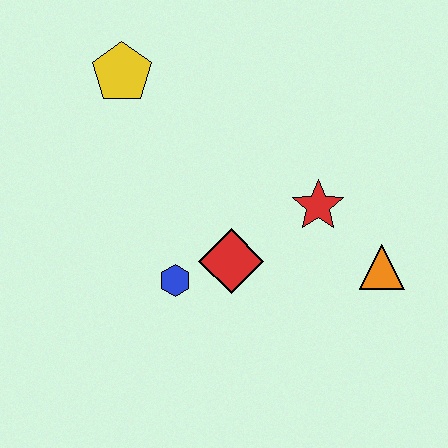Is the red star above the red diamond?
Yes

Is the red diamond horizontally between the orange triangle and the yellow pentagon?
Yes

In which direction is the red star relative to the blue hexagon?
The red star is to the right of the blue hexagon.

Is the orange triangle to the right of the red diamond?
Yes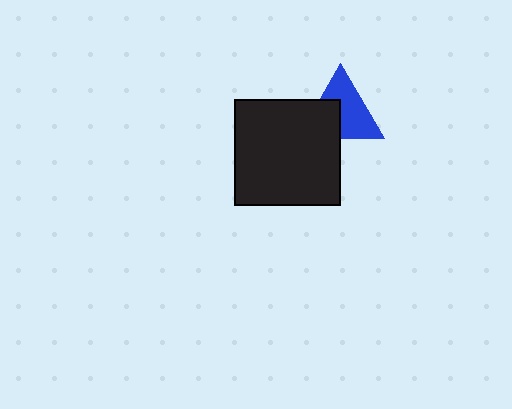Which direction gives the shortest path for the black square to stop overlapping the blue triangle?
Moving toward the lower-left gives the shortest separation.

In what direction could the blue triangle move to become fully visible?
The blue triangle could move toward the upper-right. That would shift it out from behind the black square entirely.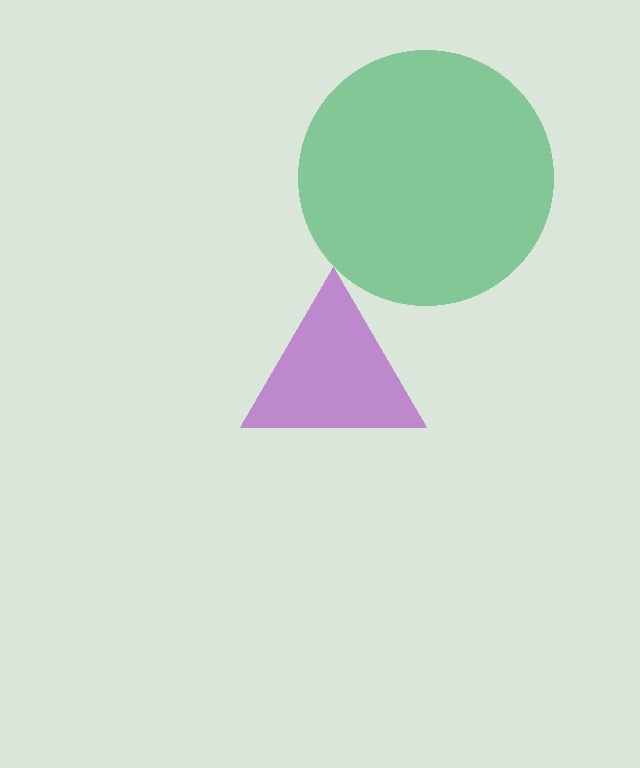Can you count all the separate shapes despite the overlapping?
Yes, there are 2 separate shapes.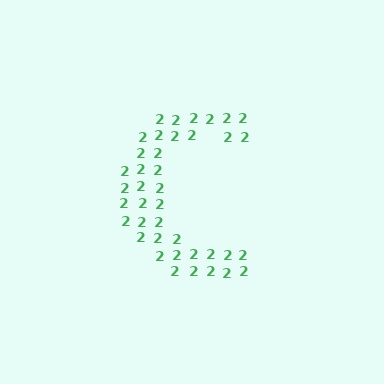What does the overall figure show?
The overall figure shows the letter C.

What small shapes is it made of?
It is made of small digit 2's.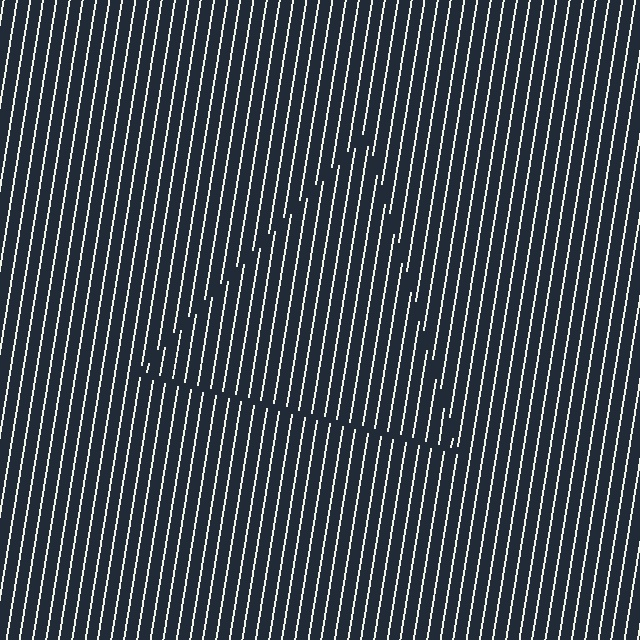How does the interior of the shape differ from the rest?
The interior of the shape contains the same grating, shifted by half a period — the contour is defined by the phase discontinuity where line-ends from the inner and outer gratings abut.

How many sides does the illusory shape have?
3 sides — the line-ends trace a triangle.